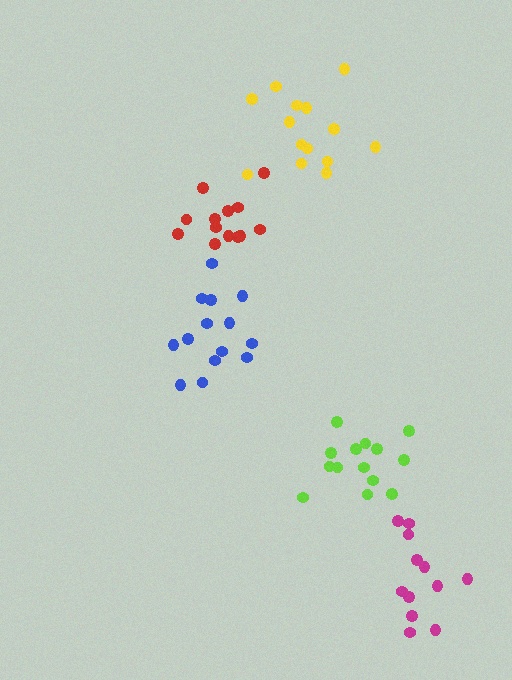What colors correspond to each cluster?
The clusters are colored: lime, yellow, magenta, red, blue.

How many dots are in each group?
Group 1: 14 dots, Group 2: 14 dots, Group 3: 12 dots, Group 4: 13 dots, Group 5: 14 dots (67 total).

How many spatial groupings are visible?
There are 5 spatial groupings.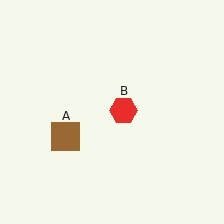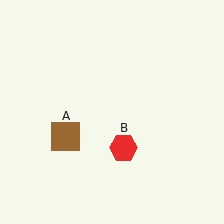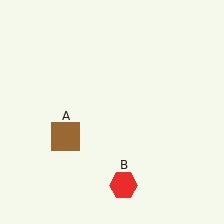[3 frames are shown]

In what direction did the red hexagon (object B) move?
The red hexagon (object B) moved down.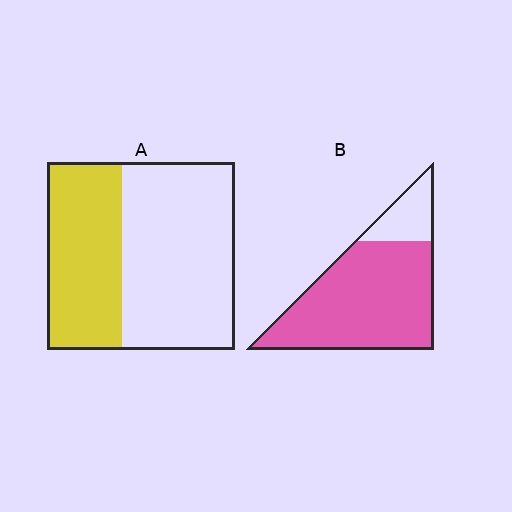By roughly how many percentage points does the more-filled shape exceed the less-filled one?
By roughly 40 percentage points (B over A).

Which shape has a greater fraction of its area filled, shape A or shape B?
Shape B.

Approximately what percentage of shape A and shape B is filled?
A is approximately 40% and B is approximately 80%.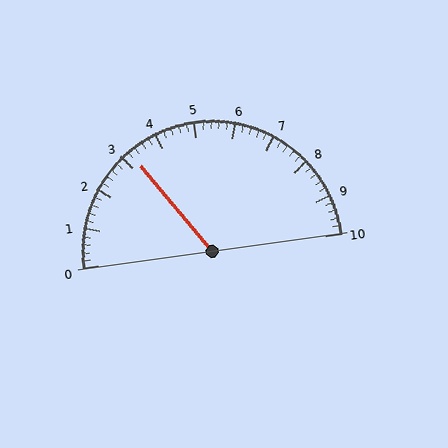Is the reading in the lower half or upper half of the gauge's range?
The reading is in the lower half of the range (0 to 10).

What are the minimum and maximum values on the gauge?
The gauge ranges from 0 to 10.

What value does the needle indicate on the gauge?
The needle indicates approximately 3.2.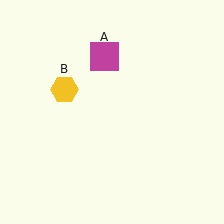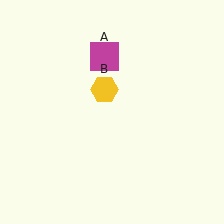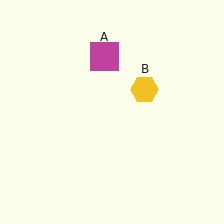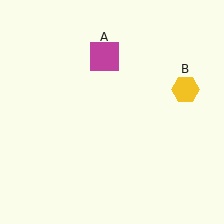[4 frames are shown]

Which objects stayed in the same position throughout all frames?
Magenta square (object A) remained stationary.